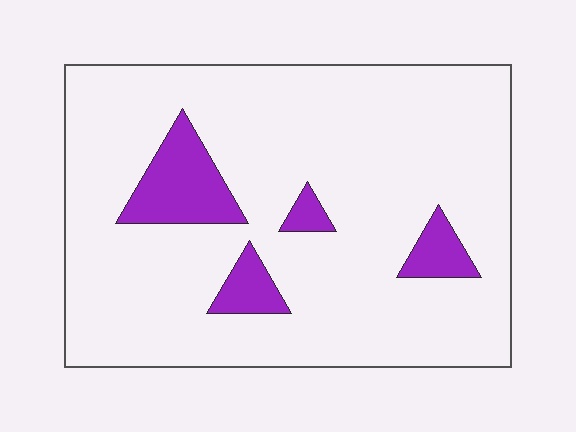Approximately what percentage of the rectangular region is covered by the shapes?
Approximately 10%.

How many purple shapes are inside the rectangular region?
4.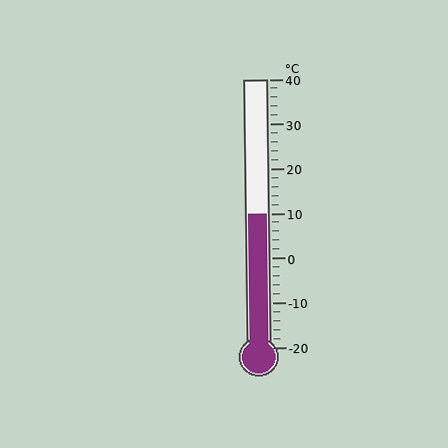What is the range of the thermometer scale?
The thermometer scale ranges from -20°C to 40°C.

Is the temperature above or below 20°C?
The temperature is below 20°C.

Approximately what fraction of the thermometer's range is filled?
The thermometer is filled to approximately 50% of its range.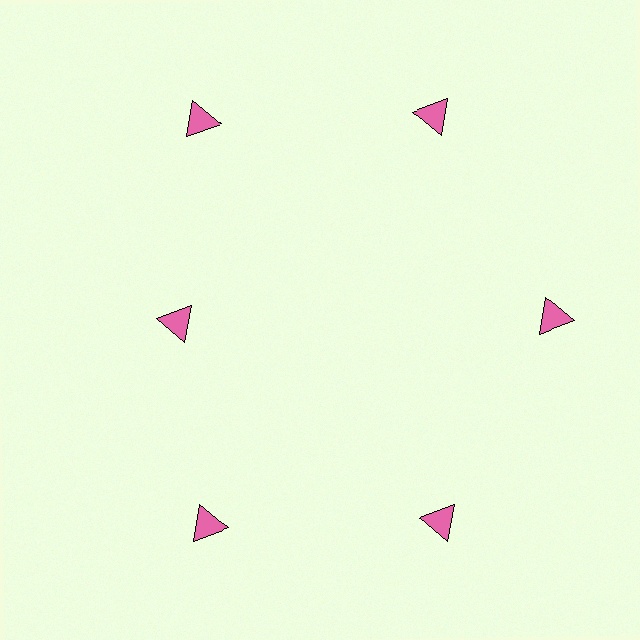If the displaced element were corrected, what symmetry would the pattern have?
It would have 6-fold rotational symmetry — the pattern would map onto itself every 60 degrees.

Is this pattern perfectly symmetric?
No. The 6 pink triangles are arranged in a ring, but one element near the 9 o'clock position is pulled inward toward the center, breaking the 6-fold rotational symmetry.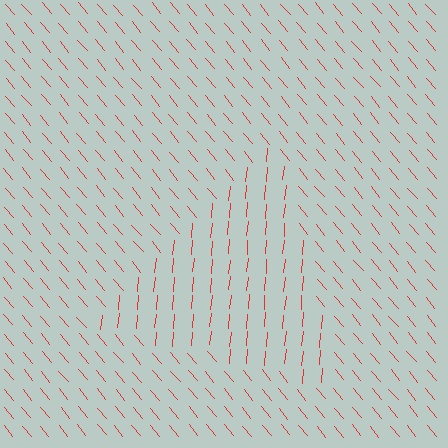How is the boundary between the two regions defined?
The boundary is defined purely by a change in line orientation (approximately 45 degrees difference). All lines are the same color and thickness.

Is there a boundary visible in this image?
Yes, there is a texture boundary formed by a change in line orientation.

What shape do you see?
I see a triangle.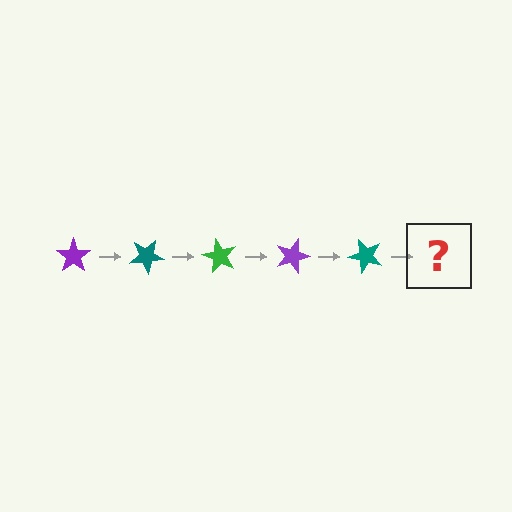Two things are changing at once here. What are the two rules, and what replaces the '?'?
The two rules are that it rotates 30 degrees each step and the color cycles through purple, teal, and green. The '?' should be a green star, rotated 150 degrees from the start.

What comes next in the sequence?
The next element should be a green star, rotated 150 degrees from the start.